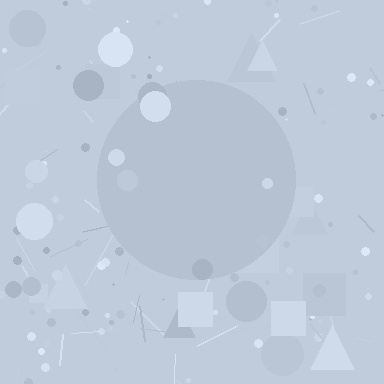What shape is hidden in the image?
A circle is hidden in the image.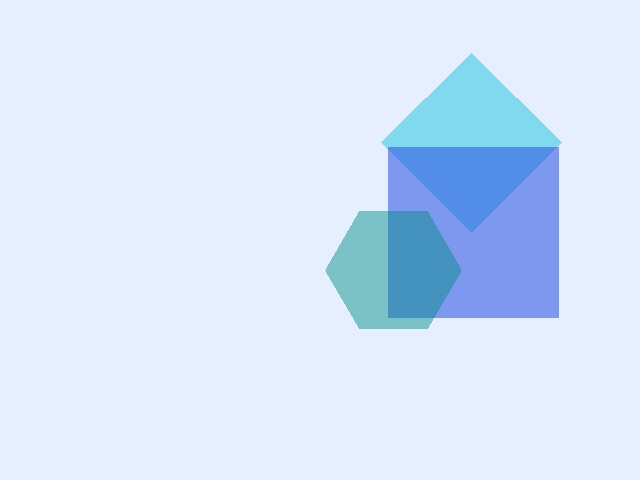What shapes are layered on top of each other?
The layered shapes are: a cyan diamond, a blue square, a teal hexagon.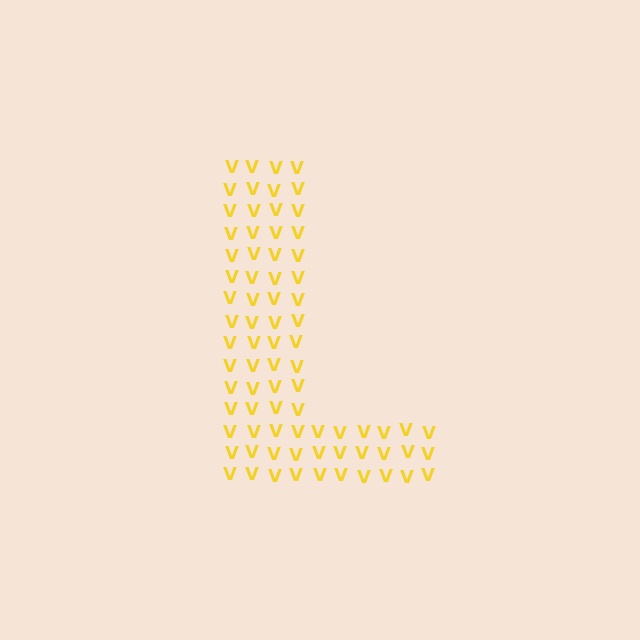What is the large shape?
The large shape is the letter L.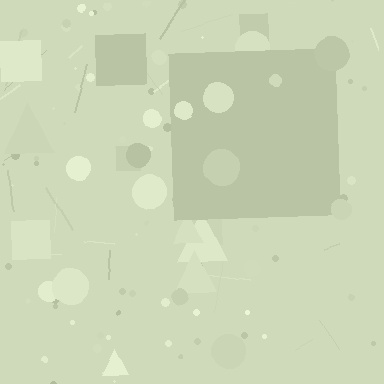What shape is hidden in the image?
A square is hidden in the image.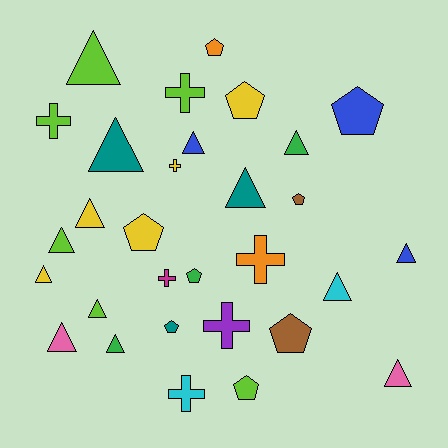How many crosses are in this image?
There are 7 crosses.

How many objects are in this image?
There are 30 objects.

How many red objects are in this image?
There are no red objects.